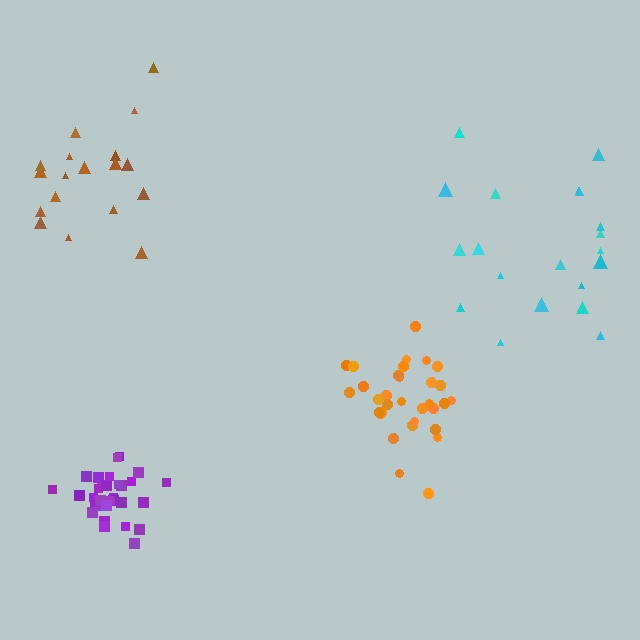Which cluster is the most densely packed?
Purple.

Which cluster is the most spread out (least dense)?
Cyan.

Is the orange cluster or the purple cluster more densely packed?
Purple.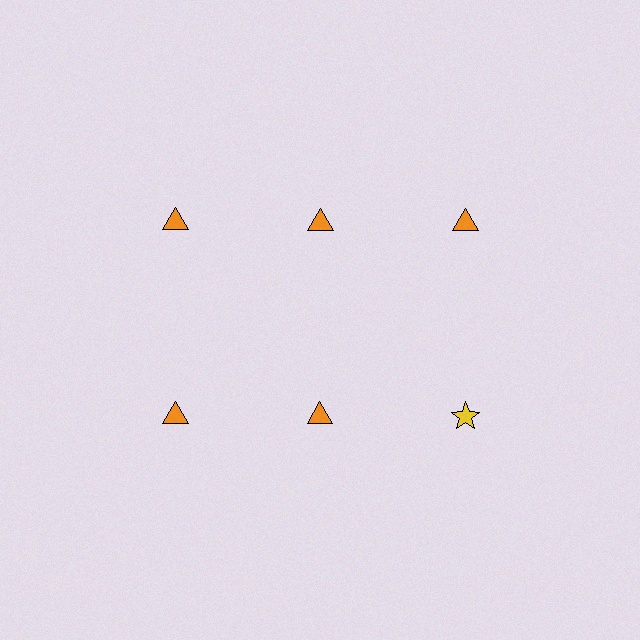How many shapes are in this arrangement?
There are 6 shapes arranged in a grid pattern.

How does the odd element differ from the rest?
It differs in both color (yellow instead of orange) and shape (star instead of triangle).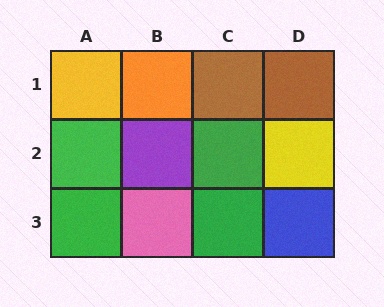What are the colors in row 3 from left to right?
Green, pink, green, blue.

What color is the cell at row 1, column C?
Brown.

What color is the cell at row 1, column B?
Orange.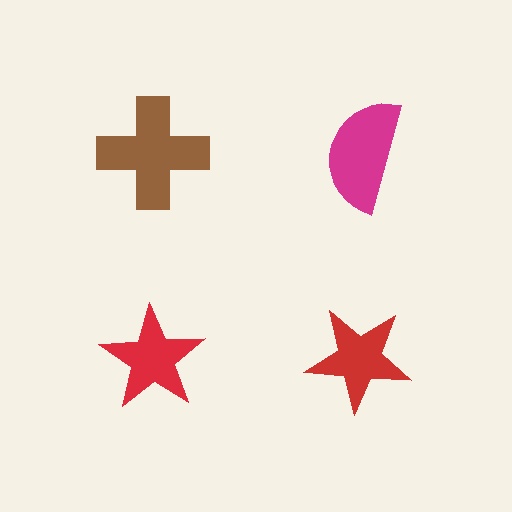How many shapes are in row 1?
2 shapes.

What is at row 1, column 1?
A brown cross.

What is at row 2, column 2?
A red star.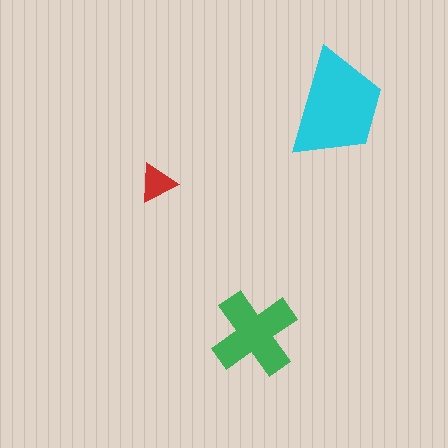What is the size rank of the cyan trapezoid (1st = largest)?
1st.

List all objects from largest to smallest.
The cyan trapezoid, the green cross, the red triangle.